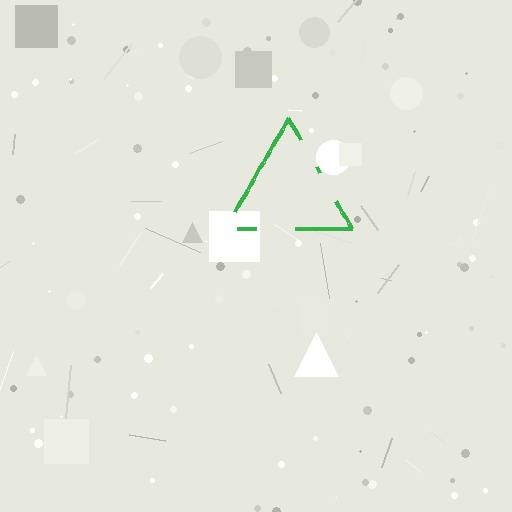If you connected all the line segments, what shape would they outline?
They would outline a triangle.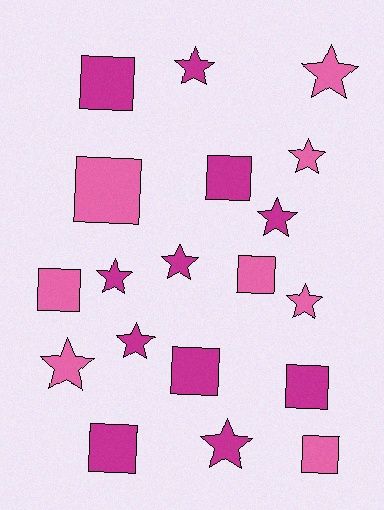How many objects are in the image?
There are 19 objects.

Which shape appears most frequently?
Star, with 10 objects.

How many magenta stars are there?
There are 6 magenta stars.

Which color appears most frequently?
Magenta, with 11 objects.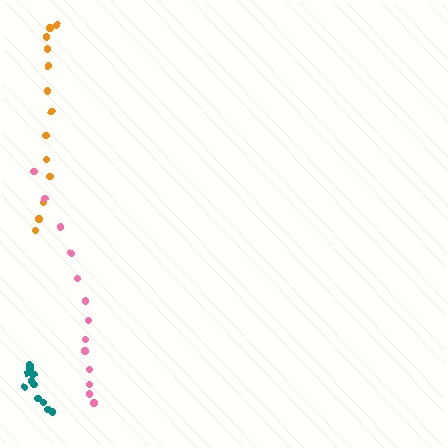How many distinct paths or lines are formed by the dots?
There are 3 distinct paths.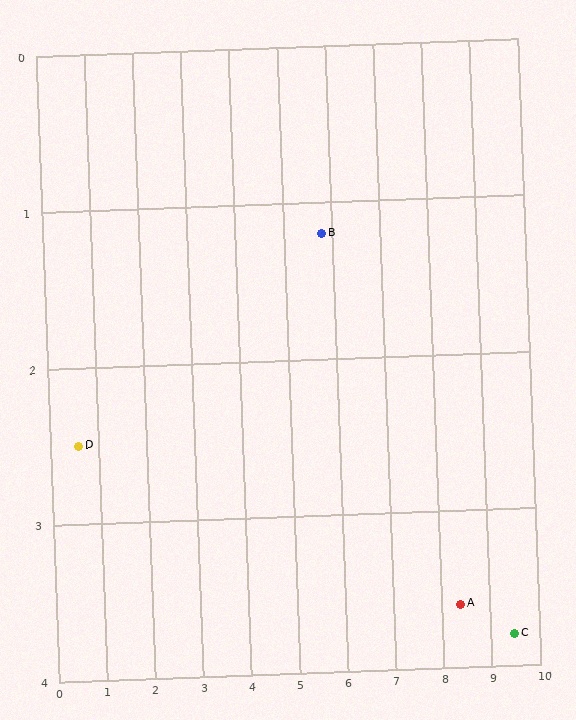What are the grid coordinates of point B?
Point B is at approximately (5.8, 1.2).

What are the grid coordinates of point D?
Point D is at approximately (0.6, 2.5).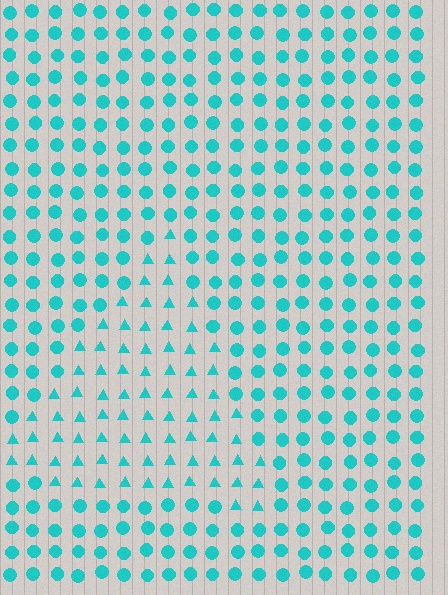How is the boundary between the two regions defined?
The boundary is defined by a change in element shape: triangles inside vs. circles outside. All elements share the same color and spacing.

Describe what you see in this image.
The image is filled with small cyan elements arranged in a uniform grid. A triangle-shaped region contains triangles, while the surrounding area contains circles. The boundary is defined purely by the change in element shape.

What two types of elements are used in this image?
The image uses triangles inside the triangle region and circles outside it.